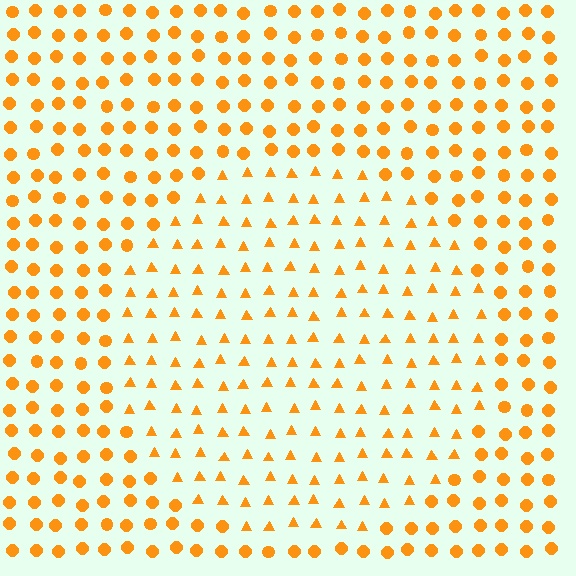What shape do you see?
I see a circle.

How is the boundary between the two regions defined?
The boundary is defined by a change in element shape: triangles inside vs. circles outside. All elements share the same color and spacing.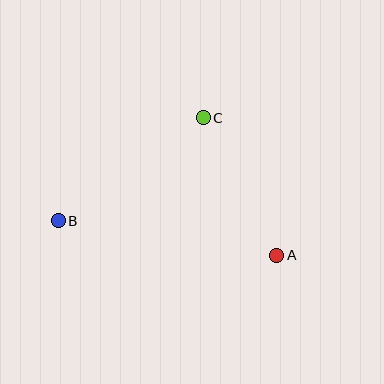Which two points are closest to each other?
Points A and C are closest to each other.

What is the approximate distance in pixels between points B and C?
The distance between B and C is approximately 178 pixels.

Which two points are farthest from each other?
Points A and B are farthest from each other.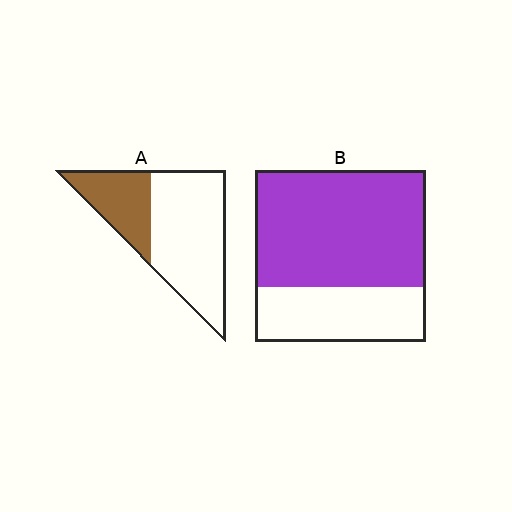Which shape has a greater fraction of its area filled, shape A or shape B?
Shape B.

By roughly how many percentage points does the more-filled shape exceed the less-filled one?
By roughly 35 percentage points (B over A).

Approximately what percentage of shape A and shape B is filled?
A is approximately 30% and B is approximately 70%.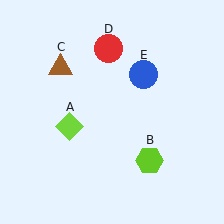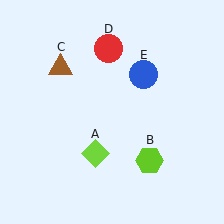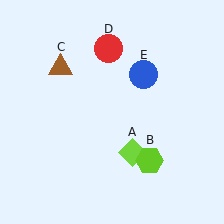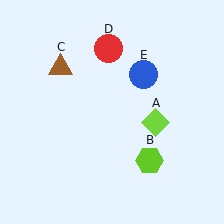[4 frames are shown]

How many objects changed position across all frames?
1 object changed position: lime diamond (object A).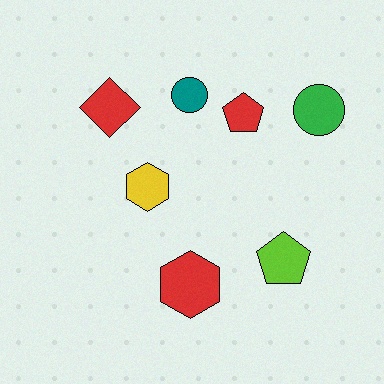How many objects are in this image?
There are 7 objects.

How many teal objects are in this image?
There is 1 teal object.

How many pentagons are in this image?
There are 2 pentagons.